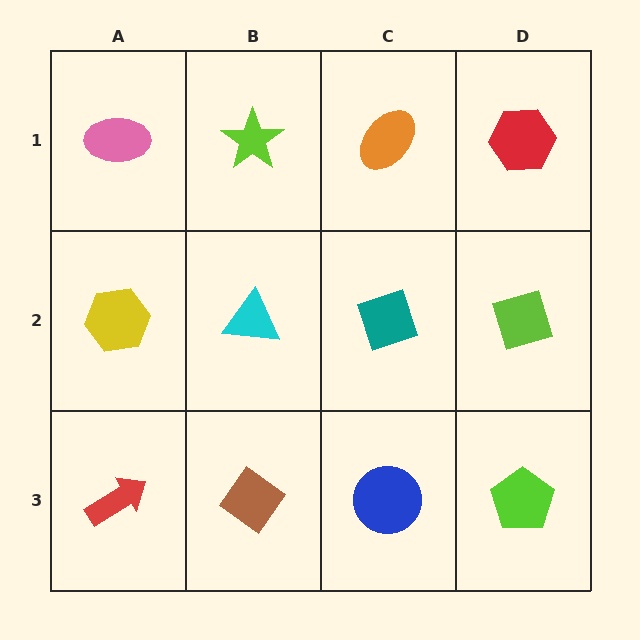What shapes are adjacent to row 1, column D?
A lime diamond (row 2, column D), an orange ellipse (row 1, column C).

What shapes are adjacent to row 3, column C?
A teal diamond (row 2, column C), a brown diamond (row 3, column B), a lime pentagon (row 3, column D).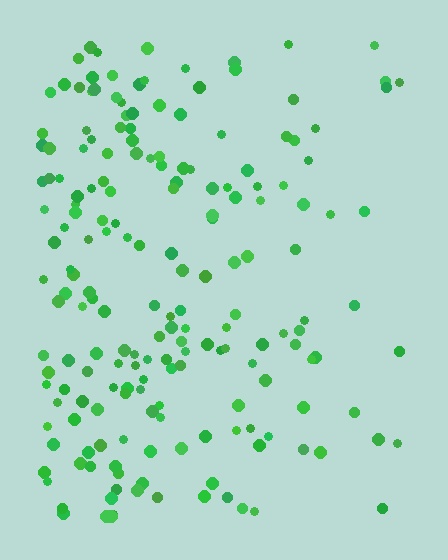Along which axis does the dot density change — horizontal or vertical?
Horizontal.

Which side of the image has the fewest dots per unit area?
The right.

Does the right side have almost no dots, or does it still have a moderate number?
Still a moderate number, just noticeably fewer than the left.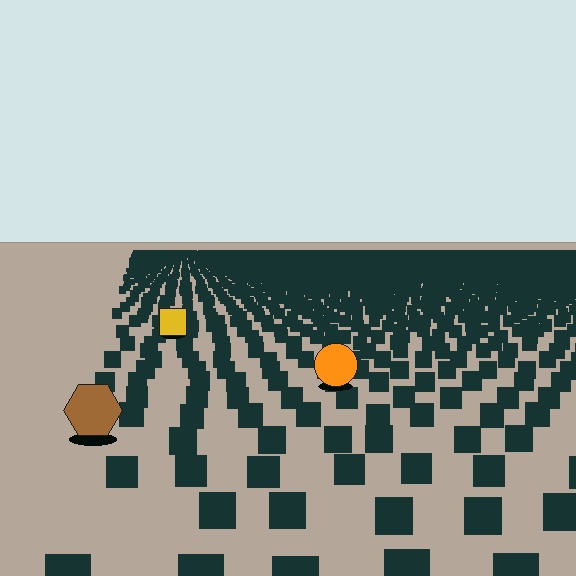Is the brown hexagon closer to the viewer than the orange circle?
Yes. The brown hexagon is closer — you can tell from the texture gradient: the ground texture is coarser near it.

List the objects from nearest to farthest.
From nearest to farthest: the brown hexagon, the orange circle, the yellow square.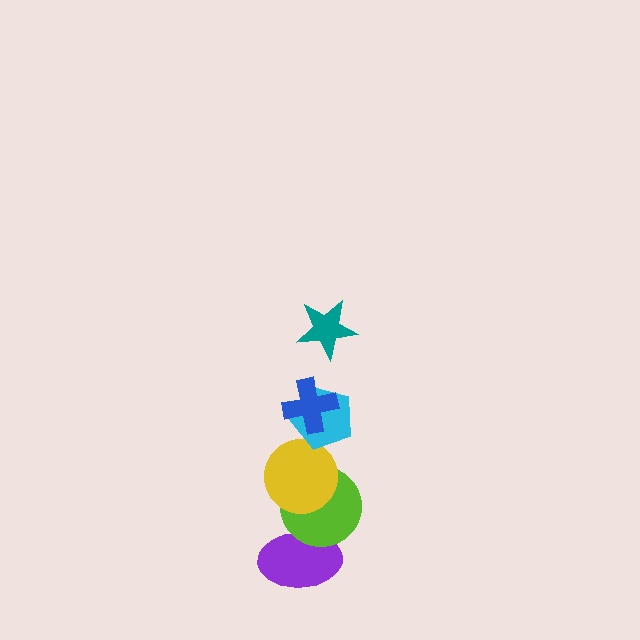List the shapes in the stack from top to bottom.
From top to bottom: the teal star, the blue cross, the cyan pentagon, the yellow circle, the lime circle, the purple ellipse.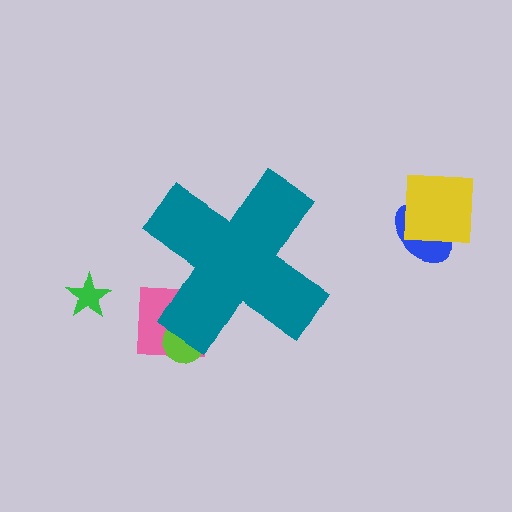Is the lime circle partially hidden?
Yes, the lime circle is partially hidden behind the teal cross.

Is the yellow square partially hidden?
No, the yellow square is fully visible.